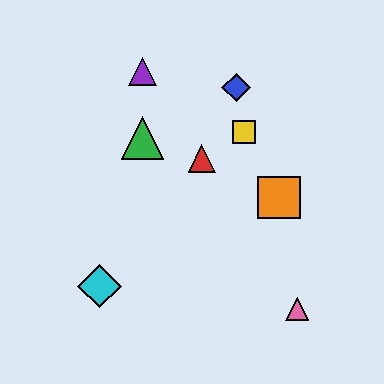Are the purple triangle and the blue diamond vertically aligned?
No, the purple triangle is at x≈142 and the blue diamond is at x≈236.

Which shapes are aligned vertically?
The green triangle, the purple triangle are aligned vertically.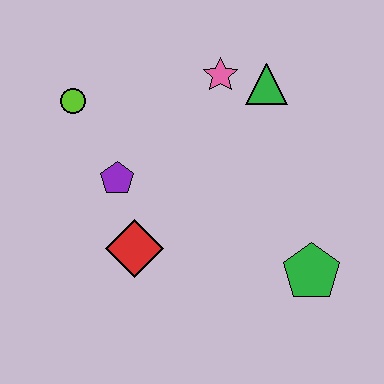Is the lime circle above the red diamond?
Yes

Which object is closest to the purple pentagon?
The red diamond is closest to the purple pentagon.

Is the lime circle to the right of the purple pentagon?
No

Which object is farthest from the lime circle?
The green pentagon is farthest from the lime circle.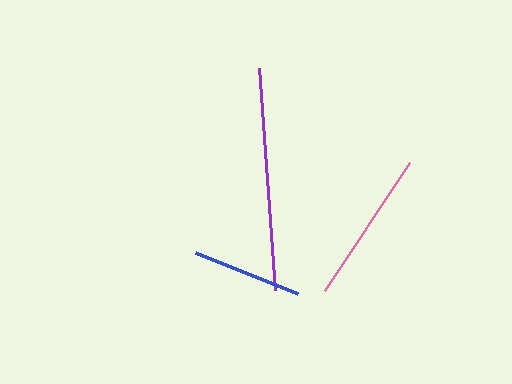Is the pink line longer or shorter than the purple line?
The purple line is longer than the pink line.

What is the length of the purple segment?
The purple segment is approximately 222 pixels long.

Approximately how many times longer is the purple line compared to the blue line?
The purple line is approximately 2.0 times the length of the blue line.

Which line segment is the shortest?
The blue line is the shortest at approximately 110 pixels.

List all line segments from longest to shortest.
From longest to shortest: purple, pink, blue.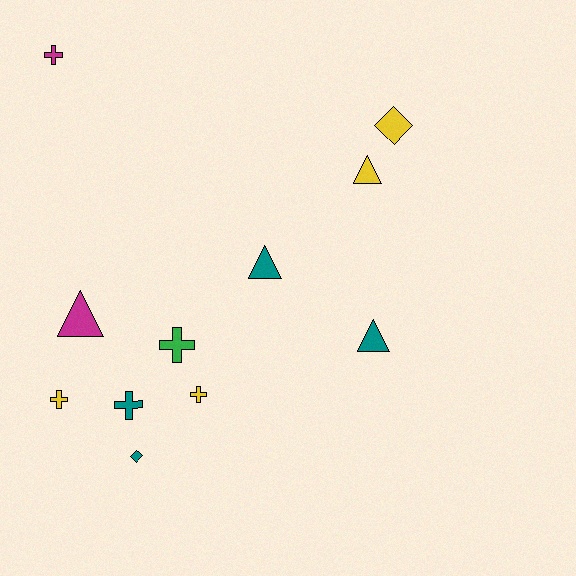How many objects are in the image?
There are 11 objects.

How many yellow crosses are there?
There are 2 yellow crosses.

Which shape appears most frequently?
Cross, with 5 objects.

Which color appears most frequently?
Yellow, with 4 objects.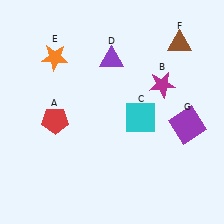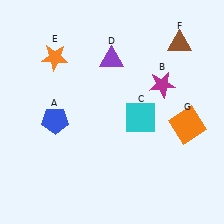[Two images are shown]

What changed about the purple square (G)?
In Image 1, G is purple. In Image 2, it changed to orange.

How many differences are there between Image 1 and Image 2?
There are 2 differences between the two images.